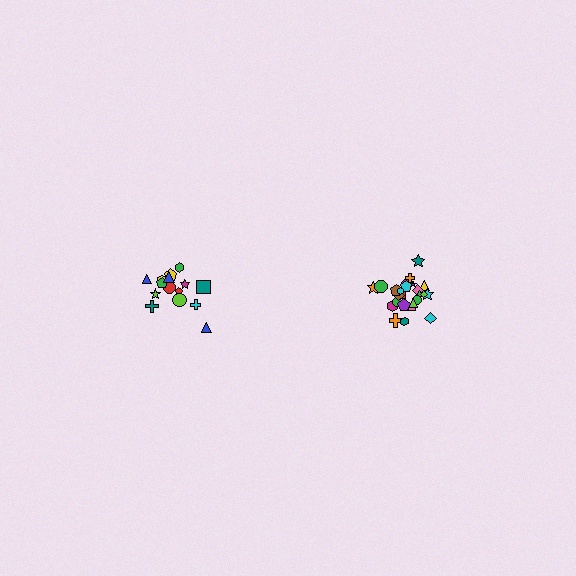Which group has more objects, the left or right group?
The right group.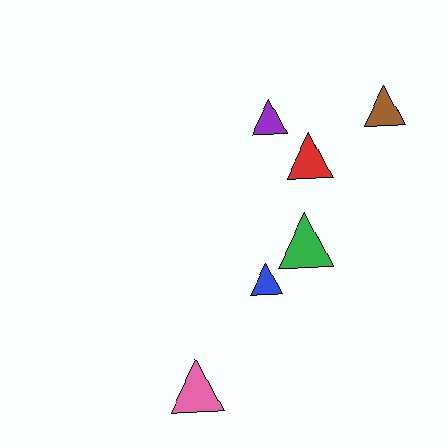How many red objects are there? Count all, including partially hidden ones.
There is 1 red object.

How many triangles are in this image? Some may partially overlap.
There are 6 triangles.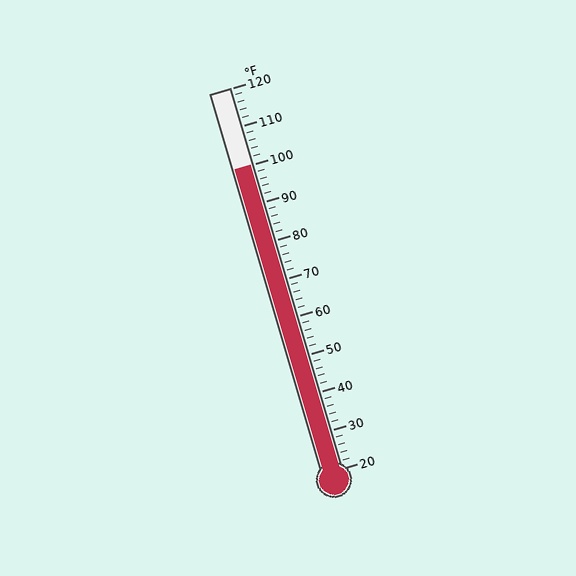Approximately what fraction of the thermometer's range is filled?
The thermometer is filled to approximately 80% of its range.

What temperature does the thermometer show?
The thermometer shows approximately 100°F.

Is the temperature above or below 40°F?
The temperature is above 40°F.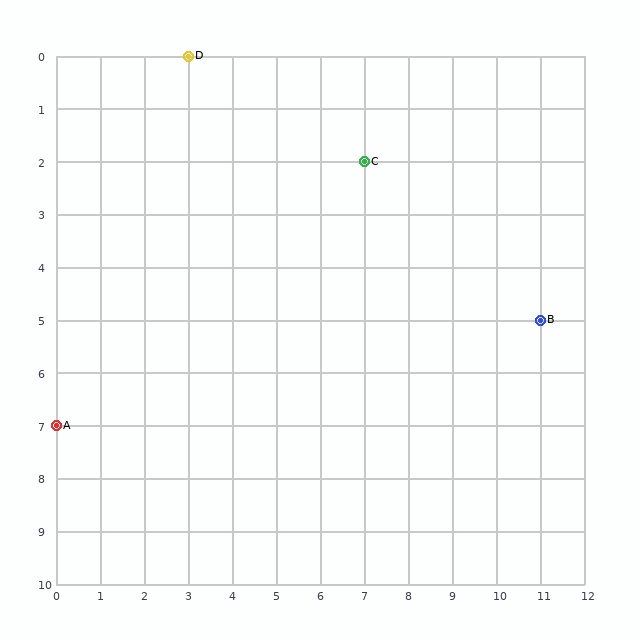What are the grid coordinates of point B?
Point B is at grid coordinates (11, 5).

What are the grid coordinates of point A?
Point A is at grid coordinates (0, 7).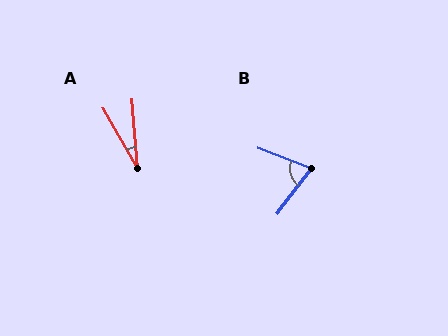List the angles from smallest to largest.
A (25°), B (74°).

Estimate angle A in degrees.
Approximately 25 degrees.